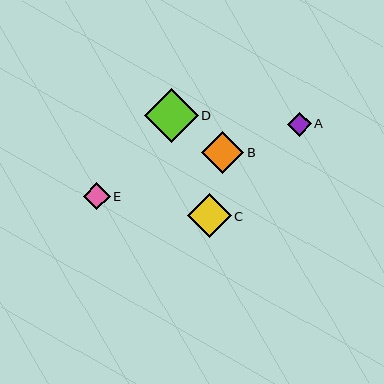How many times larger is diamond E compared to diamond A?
Diamond E is approximately 1.2 times the size of diamond A.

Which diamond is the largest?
Diamond D is the largest with a size of approximately 54 pixels.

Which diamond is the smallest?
Diamond A is the smallest with a size of approximately 23 pixels.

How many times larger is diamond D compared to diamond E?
Diamond D is approximately 2.0 times the size of diamond E.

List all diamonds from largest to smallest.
From largest to smallest: D, C, B, E, A.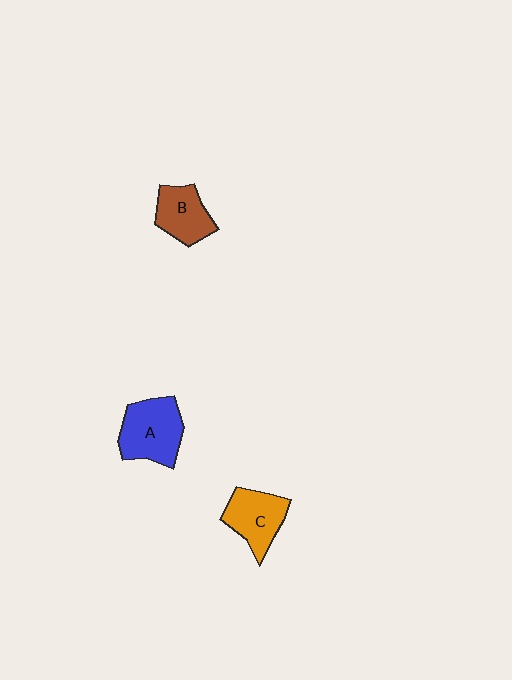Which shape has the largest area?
Shape A (blue).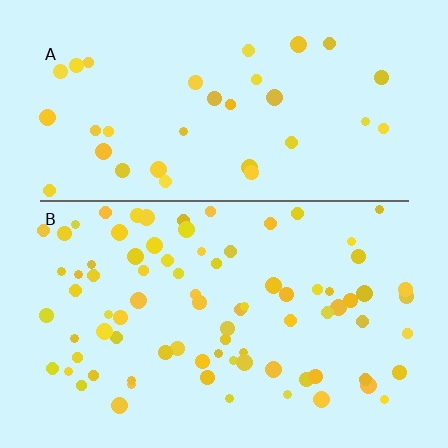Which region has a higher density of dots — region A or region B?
B (the bottom).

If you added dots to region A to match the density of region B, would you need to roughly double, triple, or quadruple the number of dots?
Approximately double.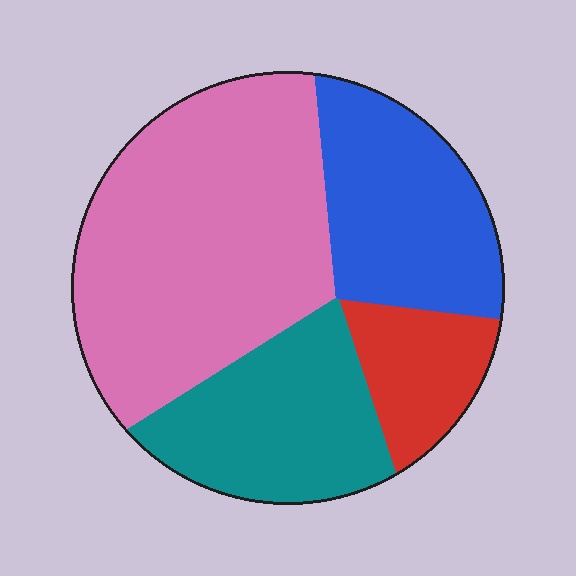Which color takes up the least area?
Red, at roughly 10%.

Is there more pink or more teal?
Pink.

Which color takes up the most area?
Pink, at roughly 45%.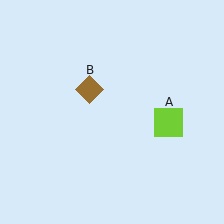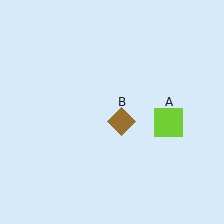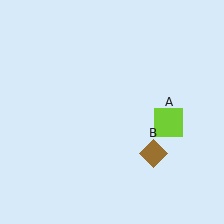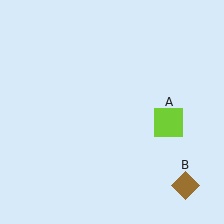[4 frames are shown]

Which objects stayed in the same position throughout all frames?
Lime square (object A) remained stationary.